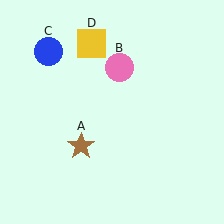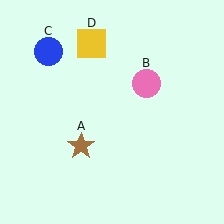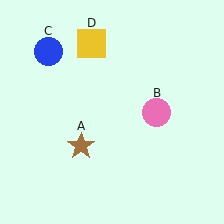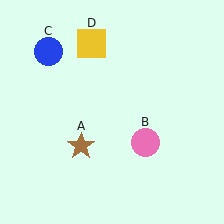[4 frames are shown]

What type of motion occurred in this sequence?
The pink circle (object B) rotated clockwise around the center of the scene.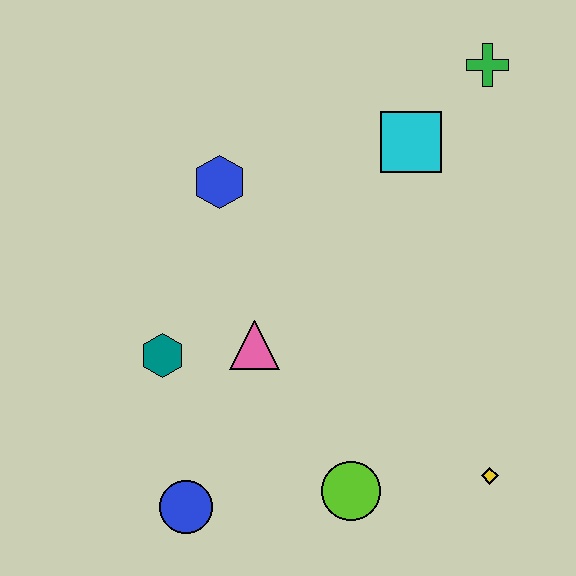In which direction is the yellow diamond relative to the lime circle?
The yellow diamond is to the right of the lime circle.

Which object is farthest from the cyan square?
The blue circle is farthest from the cyan square.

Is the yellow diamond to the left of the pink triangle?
No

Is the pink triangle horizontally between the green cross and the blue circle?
Yes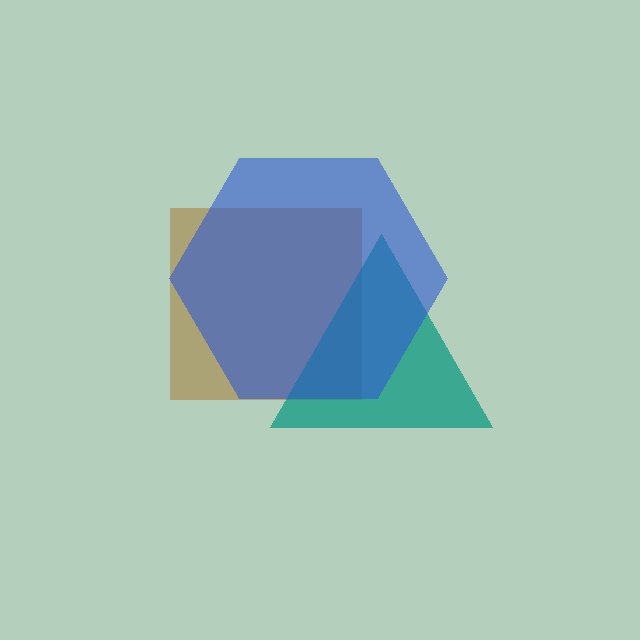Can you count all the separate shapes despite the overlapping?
Yes, there are 3 separate shapes.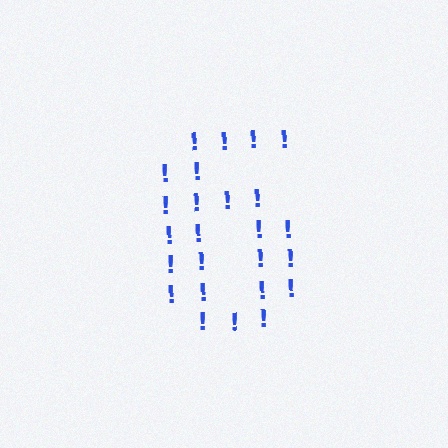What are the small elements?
The small elements are exclamation marks.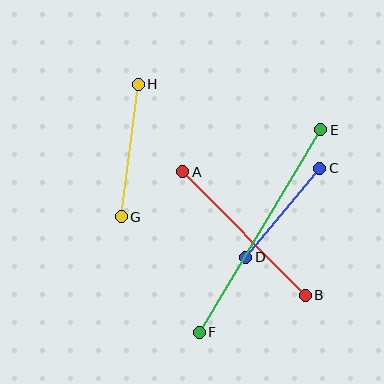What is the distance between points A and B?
The distance is approximately 174 pixels.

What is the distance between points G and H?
The distance is approximately 134 pixels.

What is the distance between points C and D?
The distance is approximately 115 pixels.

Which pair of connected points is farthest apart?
Points E and F are farthest apart.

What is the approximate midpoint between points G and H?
The midpoint is at approximately (130, 150) pixels.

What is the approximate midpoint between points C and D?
The midpoint is at approximately (283, 213) pixels.